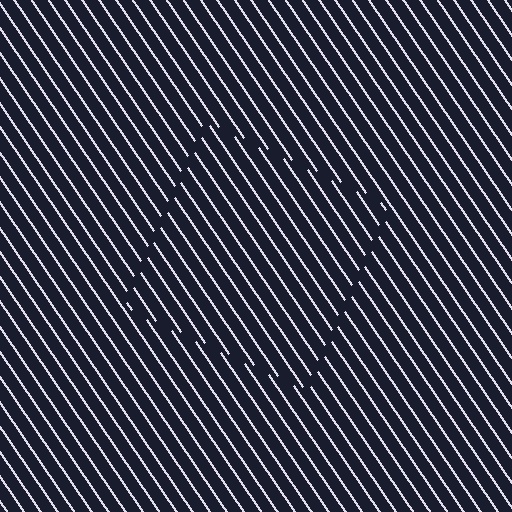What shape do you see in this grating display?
An illusory square. The interior of the shape contains the same grating, shifted by half a period — the contour is defined by the phase discontinuity where line-ends from the inner and outer gratings abut.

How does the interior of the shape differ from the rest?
The interior of the shape contains the same grating, shifted by half a period — the contour is defined by the phase discontinuity where line-ends from the inner and outer gratings abut.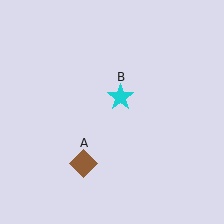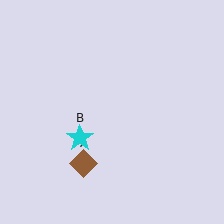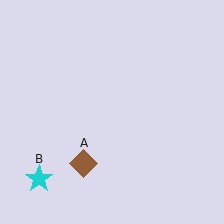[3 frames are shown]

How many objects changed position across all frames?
1 object changed position: cyan star (object B).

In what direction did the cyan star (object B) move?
The cyan star (object B) moved down and to the left.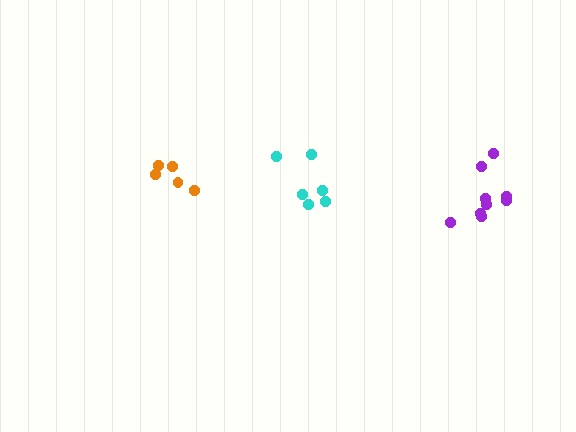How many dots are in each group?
Group 1: 6 dots, Group 2: 9 dots, Group 3: 5 dots (20 total).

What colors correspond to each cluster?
The clusters are colored: cyan, purple, orange.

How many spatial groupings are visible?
There are 3 spatial groupings.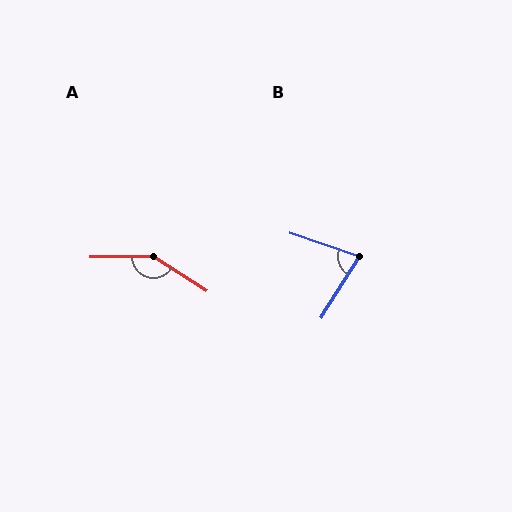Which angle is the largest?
A, at approximately 147 degrees.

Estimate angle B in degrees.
Approximately 77 degrees.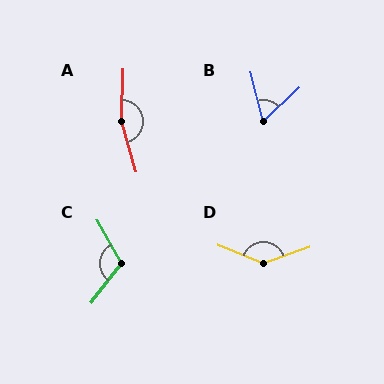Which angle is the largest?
A, at approximately 162 degrees.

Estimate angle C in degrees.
Approximately 114 degrees.